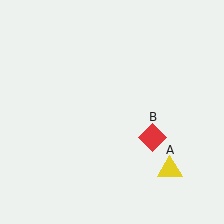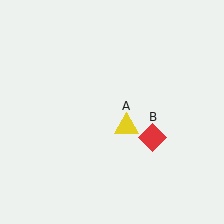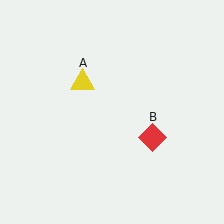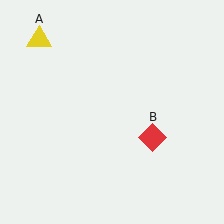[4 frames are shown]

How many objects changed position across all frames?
1 object changed position: yellow triangle (object A).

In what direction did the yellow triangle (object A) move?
The yellow triangle (object A) moved up and to the left.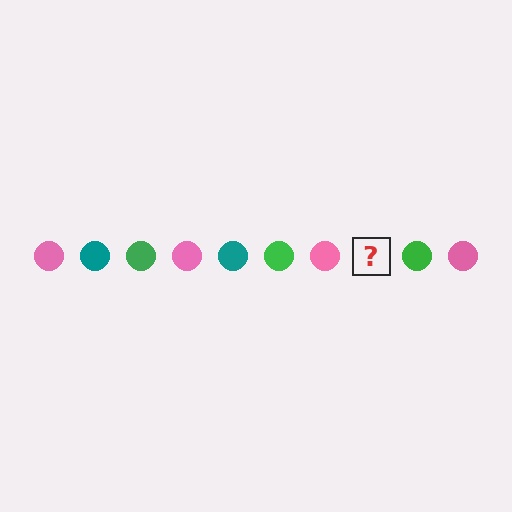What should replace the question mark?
The question mark should be replaced with a teal circle.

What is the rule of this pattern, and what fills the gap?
The rule is that the pattern cycles through pink, teal, green circles. The gap should be filled with a teal circle.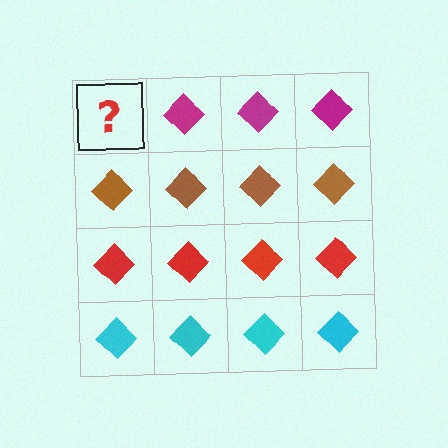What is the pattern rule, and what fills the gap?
The rule is that each row has a consistent color. The gap should be filled with a magenta diamond.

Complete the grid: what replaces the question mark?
The question mark should be replaced with a magenta diamond.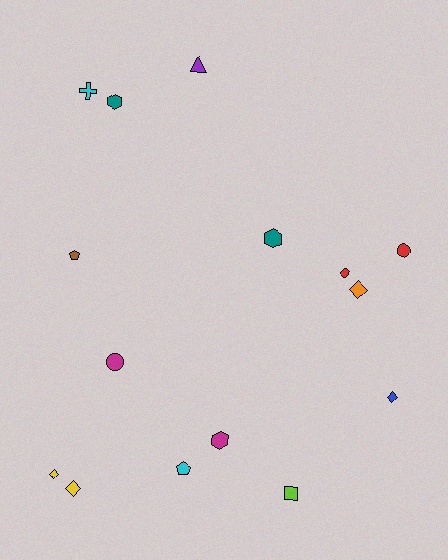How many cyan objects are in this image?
There are 2 cyan objects.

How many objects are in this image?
There are 15 objects.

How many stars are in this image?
There are no stars.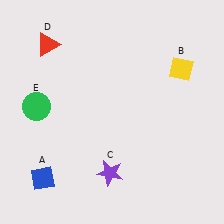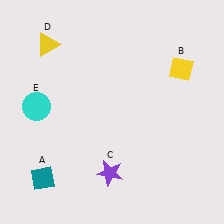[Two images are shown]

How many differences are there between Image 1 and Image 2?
There are 3 differences between the two images.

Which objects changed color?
A changed from blue to teal. D changed from red to yellow. E changed from green to cyan.